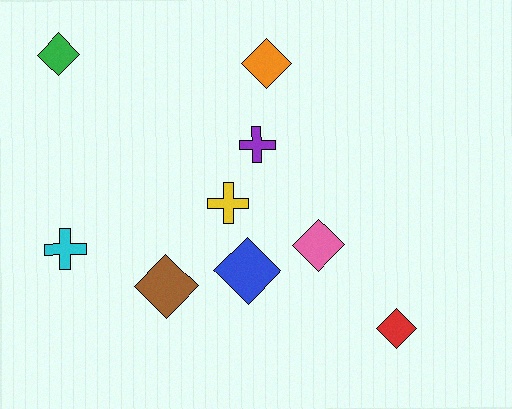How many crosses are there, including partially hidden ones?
There are 3 crosses.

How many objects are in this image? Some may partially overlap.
There are 9 objects.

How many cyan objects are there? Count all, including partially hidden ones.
There is 1 cyan object.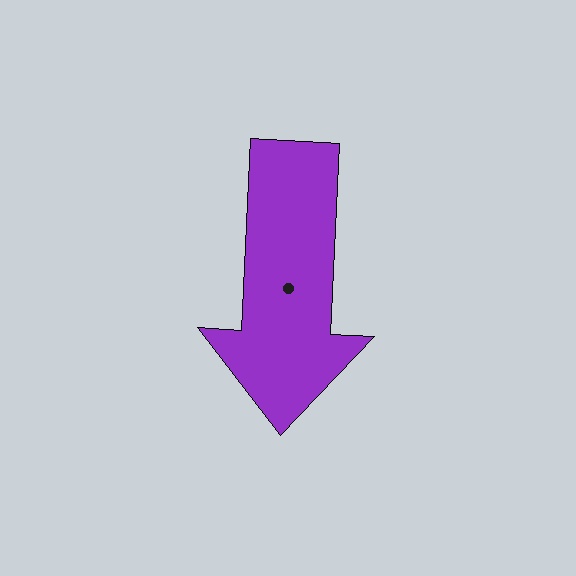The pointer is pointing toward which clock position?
Roughly 6 o'clock.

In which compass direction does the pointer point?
South.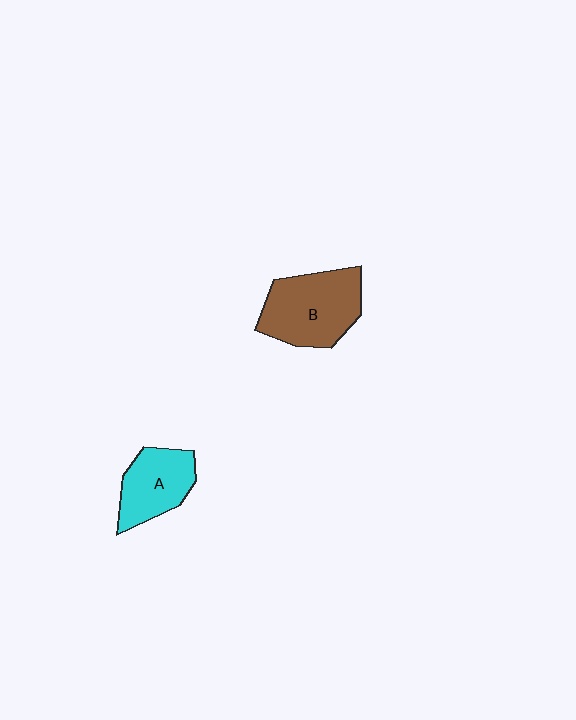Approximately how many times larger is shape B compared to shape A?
Approximately 1.4 times.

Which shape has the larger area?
Shape B (brown).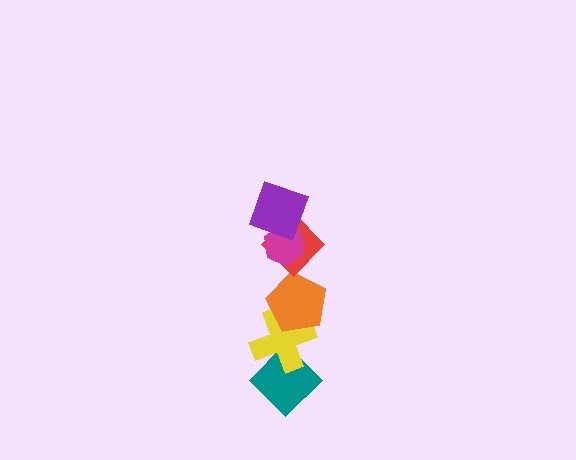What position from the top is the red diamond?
The red diamond is 3rd from the top.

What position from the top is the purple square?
The purple square is 1st from the top.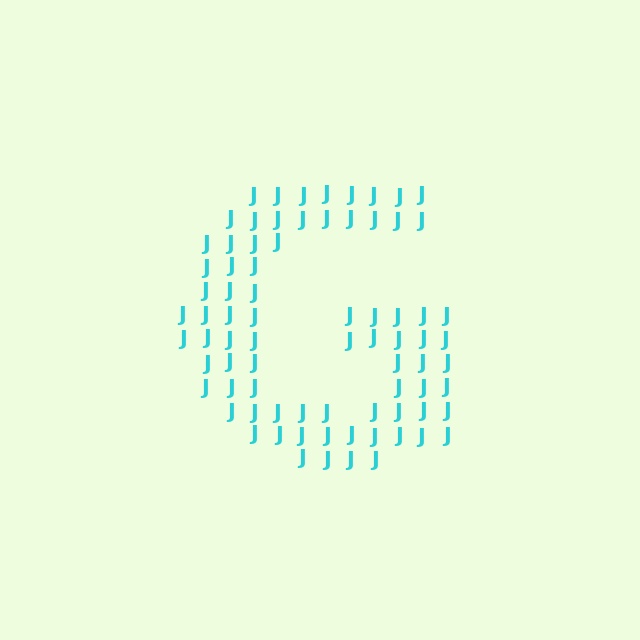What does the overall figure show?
The overall figure shows the letter G.